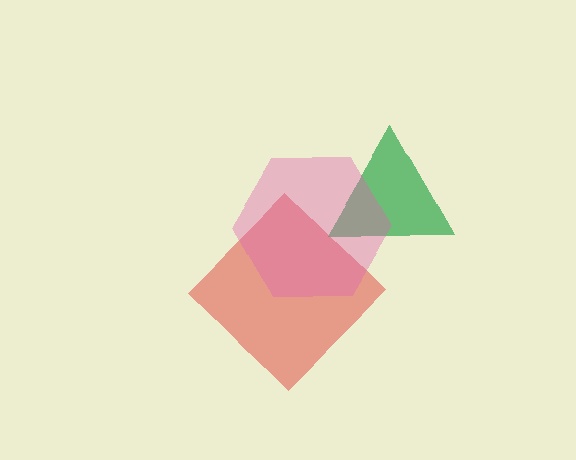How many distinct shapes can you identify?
There are 3 distinct shapes: a red diamond, a green triangle, a pink hexagon.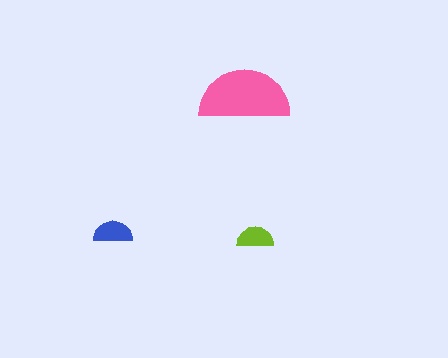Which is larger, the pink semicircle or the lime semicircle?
The pink one.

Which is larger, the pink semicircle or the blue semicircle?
The pink one.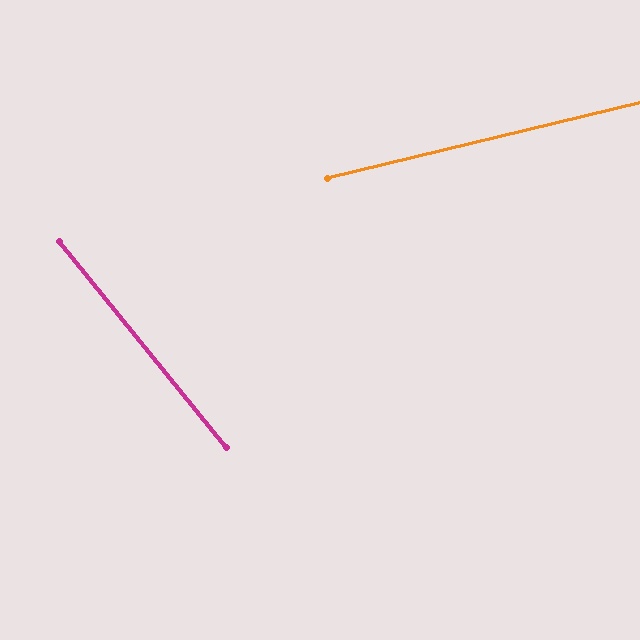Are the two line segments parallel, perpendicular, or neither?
Neither parallel nor perpendicular — they differ by about 65°.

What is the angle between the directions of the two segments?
Approximately 65 degrees.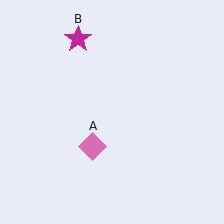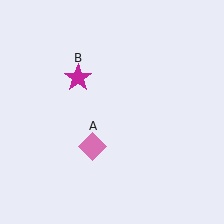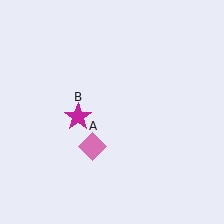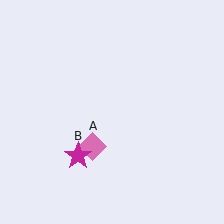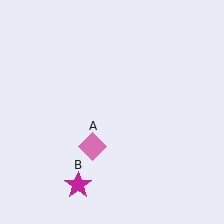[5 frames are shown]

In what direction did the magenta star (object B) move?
The magenta star (object B) moved down.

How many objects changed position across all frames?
1 object changed position: magenta star (object B).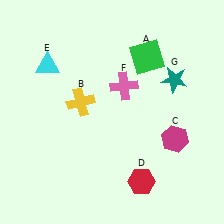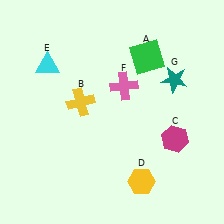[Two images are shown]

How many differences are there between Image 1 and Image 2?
There is 1 difference between the two images.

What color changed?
The hexagon (D) changed from red in Image 1 to yellow in Image 2.